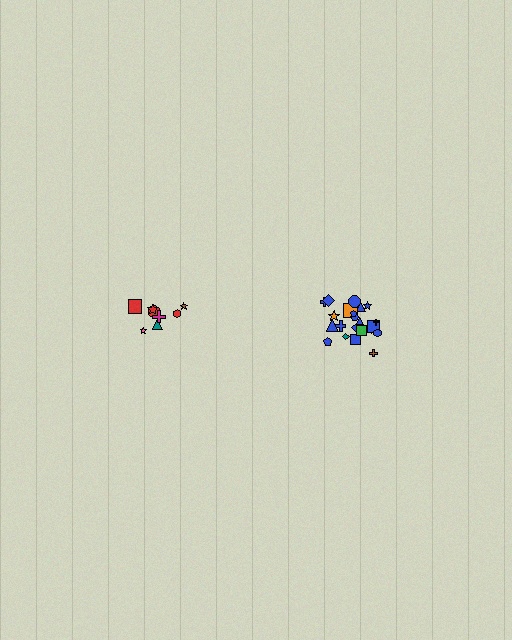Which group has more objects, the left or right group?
The right group.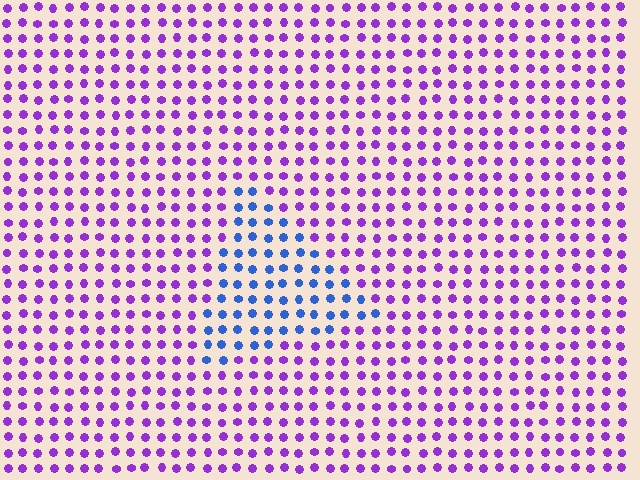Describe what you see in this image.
The image is filled with small purple elements in a uniform arrangement. A triangle-shaped region is visible where the elements are tinted to a slightly different hue, forming a subtle color boundary.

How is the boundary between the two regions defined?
The boundary is defined purely by a slight shift in hue (about 56 degrees). Spacing, size, and orientation are identical on both sides.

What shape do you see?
I see a triangle.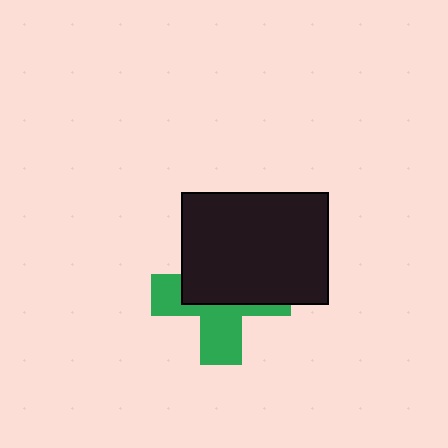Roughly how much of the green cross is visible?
A small part of it is visible (roughly 45%).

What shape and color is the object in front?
The object in front is a black rectangle.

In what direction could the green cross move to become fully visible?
The green cross could move down. That would shift it out from behind the black rectangle entirely.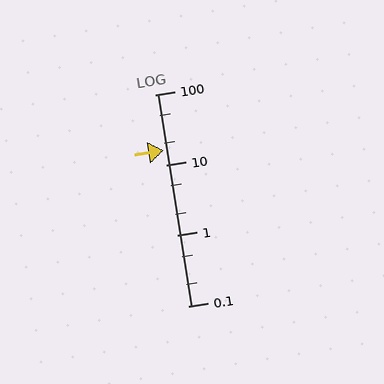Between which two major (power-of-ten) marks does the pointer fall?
The pointer is between 10 and 100.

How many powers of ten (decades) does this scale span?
The scale spans 3 decades, from 0.1 to 100.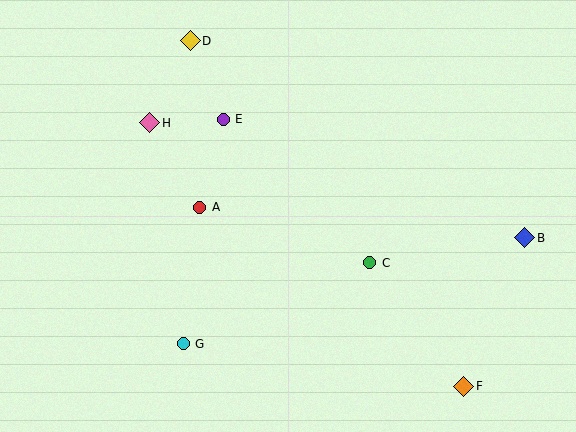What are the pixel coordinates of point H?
Point H is at (149, 123).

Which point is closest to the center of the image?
Point A at (200, 207) is closest to the center.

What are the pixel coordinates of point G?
Point G is at (183, 344).